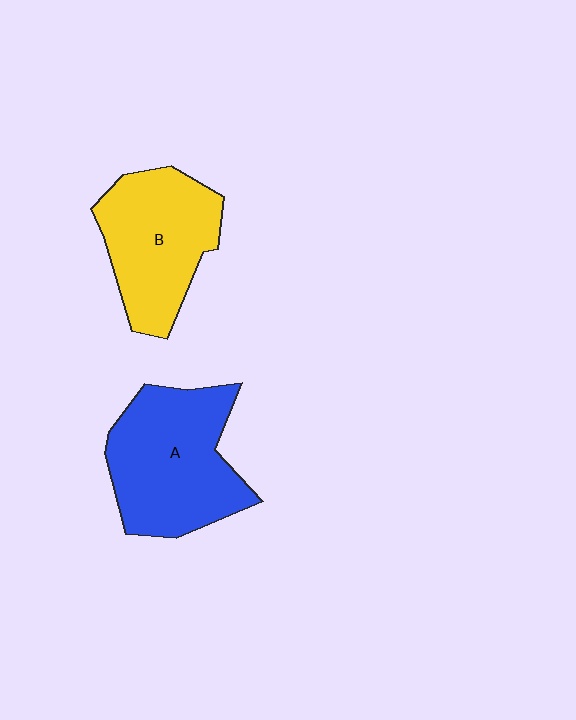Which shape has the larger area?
Shape A (blue).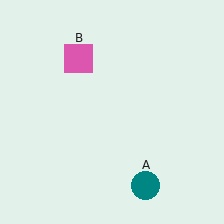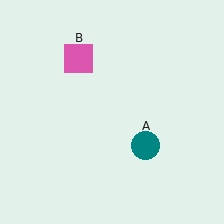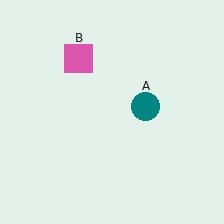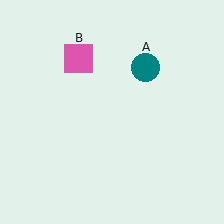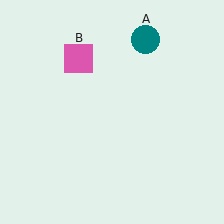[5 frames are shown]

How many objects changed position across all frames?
1 object changed position: teal circle (object A).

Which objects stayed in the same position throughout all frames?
Pink square (object B) remained stationary.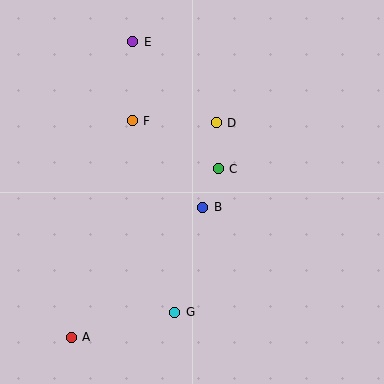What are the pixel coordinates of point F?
Point F is at (132, 121).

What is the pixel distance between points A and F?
The distance between A and F is 225 pixels.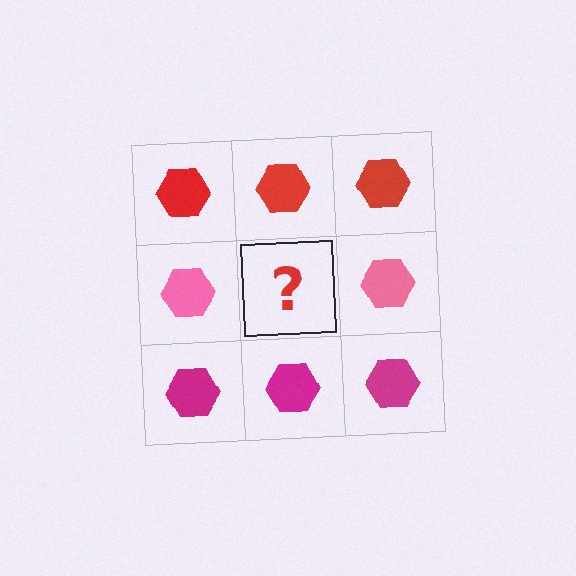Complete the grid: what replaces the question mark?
The question mark should be replaced with a pink hexagon.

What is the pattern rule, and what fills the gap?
The rule is that each row has a consistent color. The gap should be filled with a pink hexagon.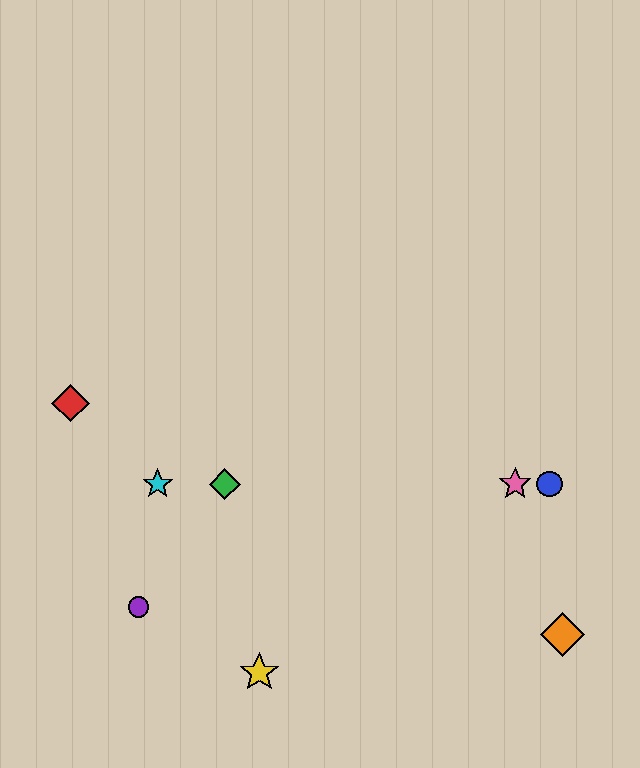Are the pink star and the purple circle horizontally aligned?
No, the pink star is at y≈484 and the purple circle is at y≈607.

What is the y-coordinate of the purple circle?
The purple circle is at y≈607.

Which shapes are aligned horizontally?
The blue circle, the green diamond, the cyan star, the pink star are aligned horizontally.